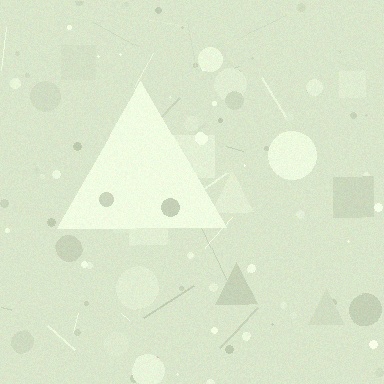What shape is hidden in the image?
A triangle is hidden in the image.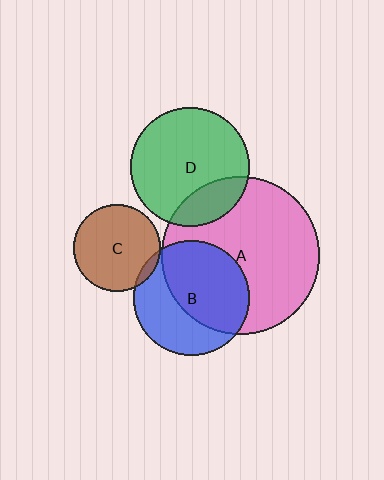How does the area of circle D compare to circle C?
Approximately 1.9 times.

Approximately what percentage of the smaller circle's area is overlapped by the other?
Approximately 20%.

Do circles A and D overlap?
Yes.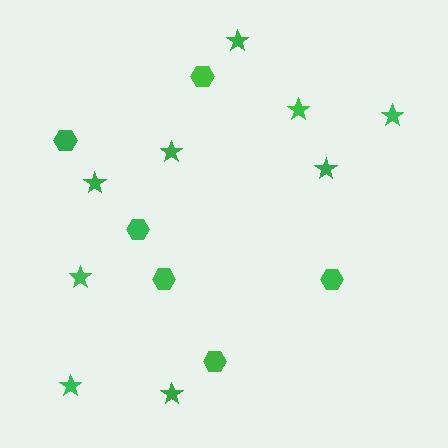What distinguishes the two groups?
There are 2 groups: one group of hexagons (6) and one group of stars (9).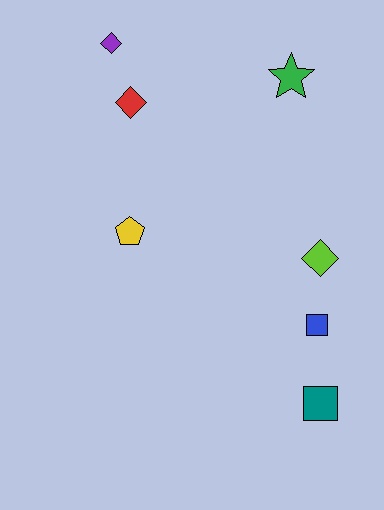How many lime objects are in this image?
There is 1 lime object.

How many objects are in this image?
There are 7 objects.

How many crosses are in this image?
There are no crosses.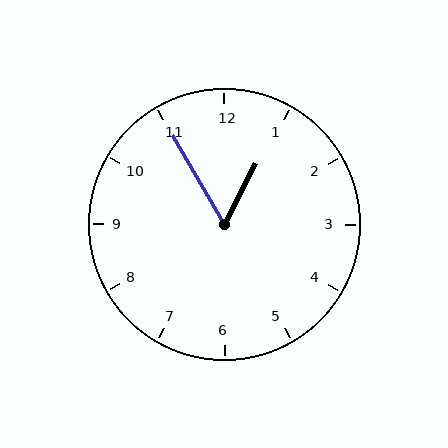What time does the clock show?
12:55.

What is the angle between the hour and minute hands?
Approximately 58 degrees.